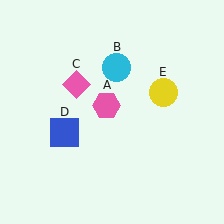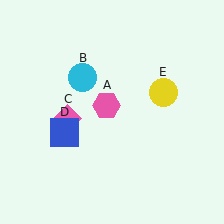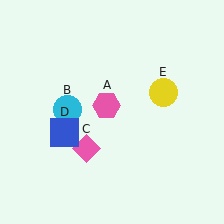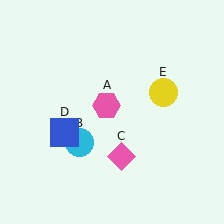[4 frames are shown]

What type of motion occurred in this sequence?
The cyan circle (object B), pink diamond (object C) rotated counterclockwise around the center of the scene.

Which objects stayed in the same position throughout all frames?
Pink hexagon (object A) and blue square (object D) and yellow circle (object E) remained stationary.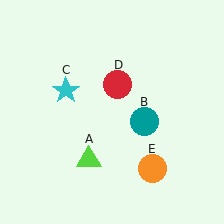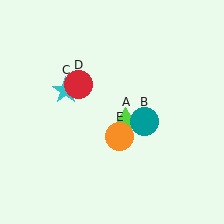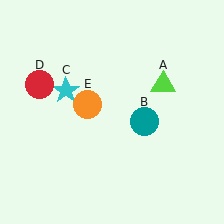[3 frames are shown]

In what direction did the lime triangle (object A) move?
The lime triangle (object A) moved up and to the right.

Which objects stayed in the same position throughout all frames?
Teal circle (object B) and cyan star (object C) remained stationary.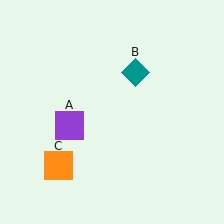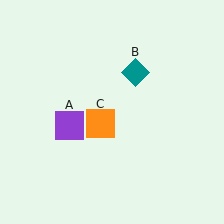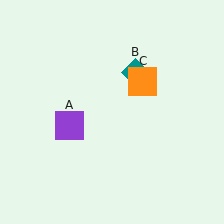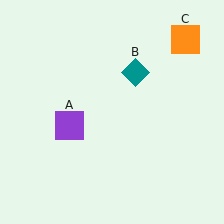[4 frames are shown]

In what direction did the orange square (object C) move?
The orange square (object C) moved up and to the right.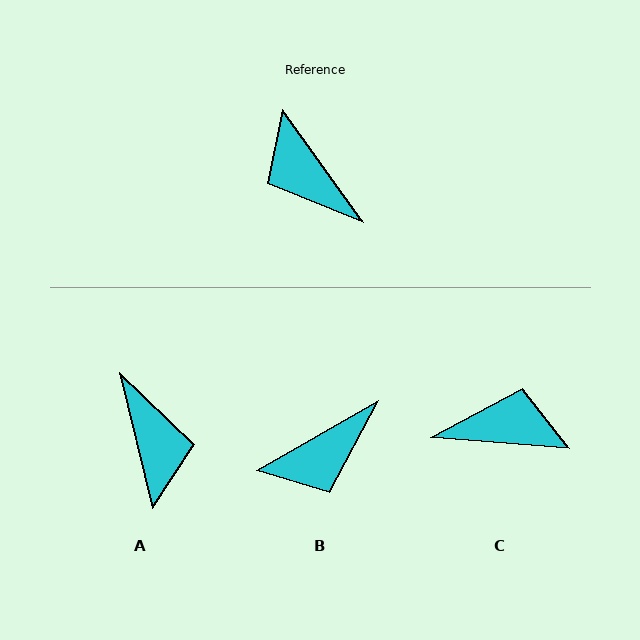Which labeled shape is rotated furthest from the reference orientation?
A, about 158 degrees away.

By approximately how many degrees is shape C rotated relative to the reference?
Approximately 130 degrees clockwise.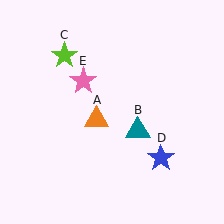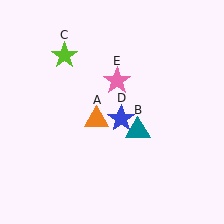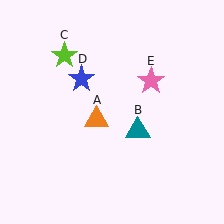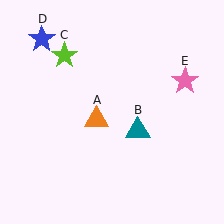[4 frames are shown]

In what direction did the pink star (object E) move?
The pink star (object E) moved right.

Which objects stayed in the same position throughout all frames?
Orange triangle (object A) and teal triangle (object B) and lime star (object C) remained stationary.